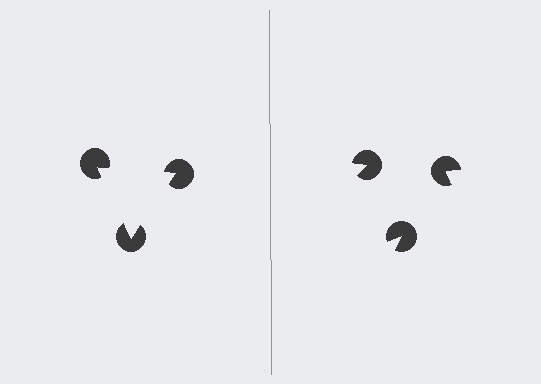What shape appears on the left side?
An illusory triangle.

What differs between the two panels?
The pac-man discs are positioned identically on both sides; only the wedge orientations differ. On the left they align to a triangle; on the right they are misaligned.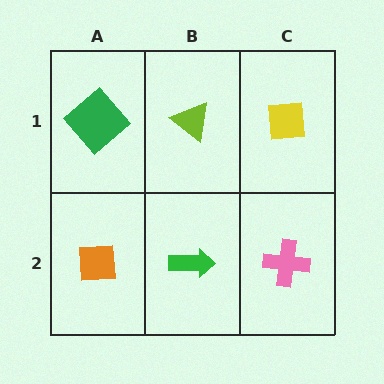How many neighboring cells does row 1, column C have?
2.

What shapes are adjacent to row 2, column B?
A lime triangle (row 1, column B), an orange square (row 2, column A), a pink cross (row 2, column C).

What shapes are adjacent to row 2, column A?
A green diamond (row 1, column A), a green arrow (row 2, column B).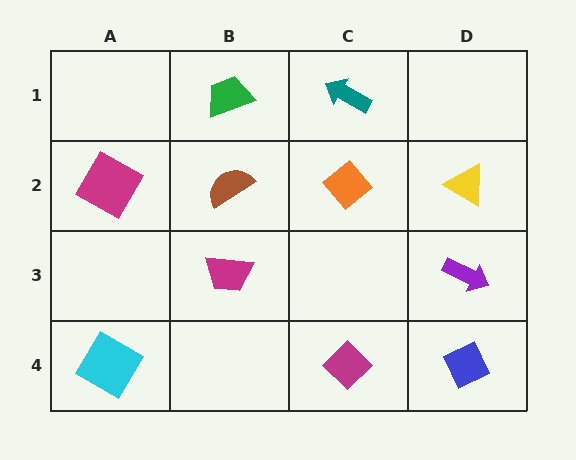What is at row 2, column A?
A magenta square.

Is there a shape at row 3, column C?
No, that cell is empty.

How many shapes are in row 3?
2 shapes.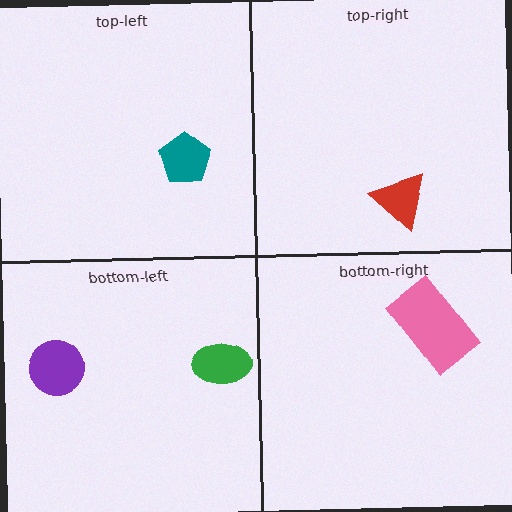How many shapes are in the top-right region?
1.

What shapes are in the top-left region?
The teal pentagon.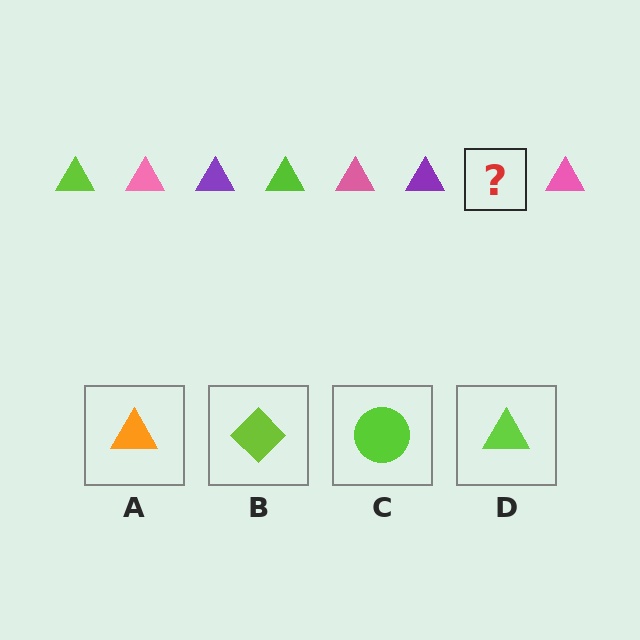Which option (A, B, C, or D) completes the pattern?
D.